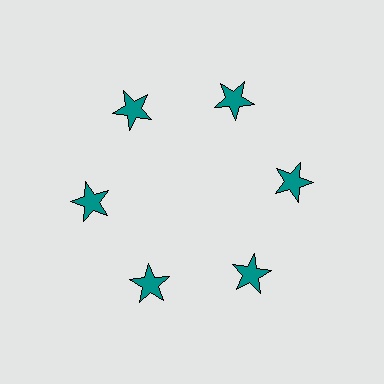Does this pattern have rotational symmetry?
Yes, this pattern has 6-fold rotational symmetry. It looks the same after rotating 60 degrees around the center.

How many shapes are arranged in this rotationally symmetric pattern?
There are 6 shapes, arranged in 6 groups of 1.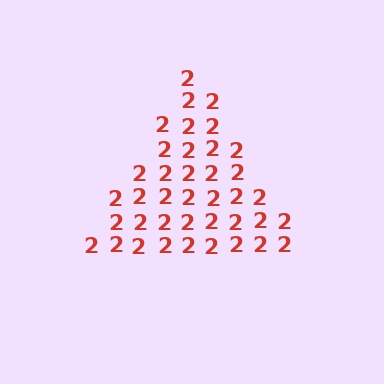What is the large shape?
The large shape is a triangle.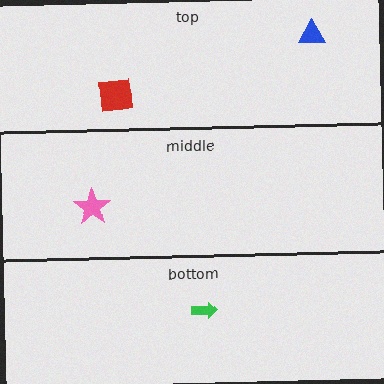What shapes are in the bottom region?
The green arrow.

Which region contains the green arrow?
The bottom region.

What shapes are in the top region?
The red square, the blue triangle.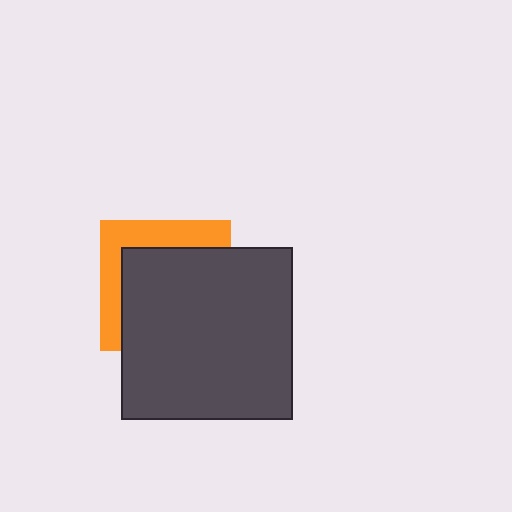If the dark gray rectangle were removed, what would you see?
You would see the complete orange square.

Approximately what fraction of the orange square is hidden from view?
Roughly 66% of the orange square is hidden behind the dark gray rectangle.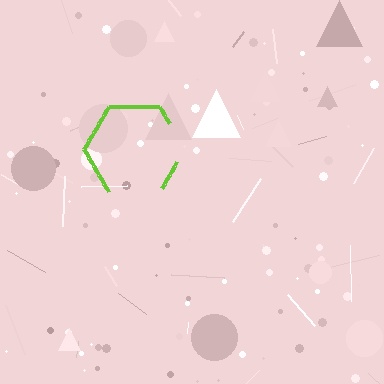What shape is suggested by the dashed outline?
The dashed outline suggests a hexagon.